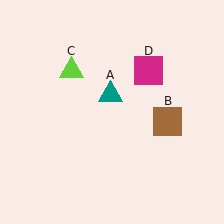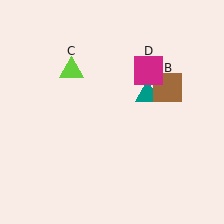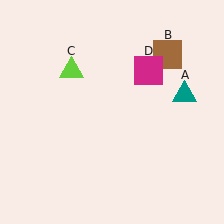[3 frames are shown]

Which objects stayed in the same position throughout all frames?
Lime triangle (object C) and magenta square (object D) remained stationary.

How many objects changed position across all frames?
2 objects changed position: teal triangle (object A), brown square (object B).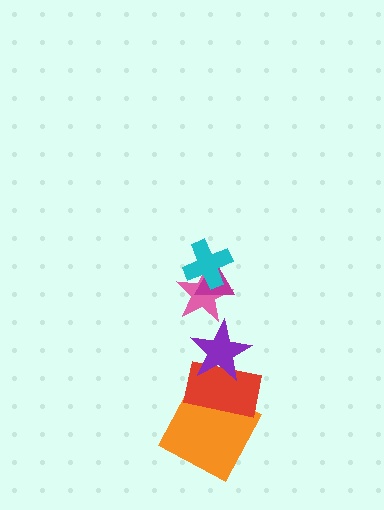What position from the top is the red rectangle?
The red rectangle is 5th from the top.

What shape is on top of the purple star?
The pink star is on top of the purple star.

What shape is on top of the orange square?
The red rectangle is on top of the orange square.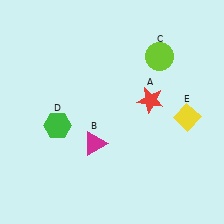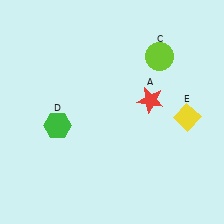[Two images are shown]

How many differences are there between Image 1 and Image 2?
There is 1 difference between the two images.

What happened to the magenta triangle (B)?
The magenta triangle (B) was removed in Image 2. It was in the bottom-left area of Image 1.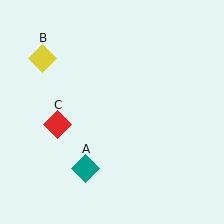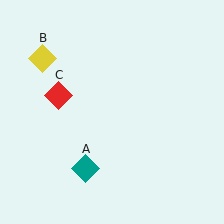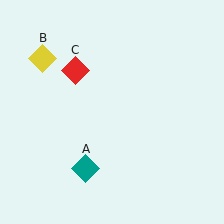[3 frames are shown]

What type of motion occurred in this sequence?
The red diamond (object C) rotated clockwise around the center of the scene.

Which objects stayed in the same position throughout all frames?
Teal diamond (object A) and yellow diamond (object B) remained stationary.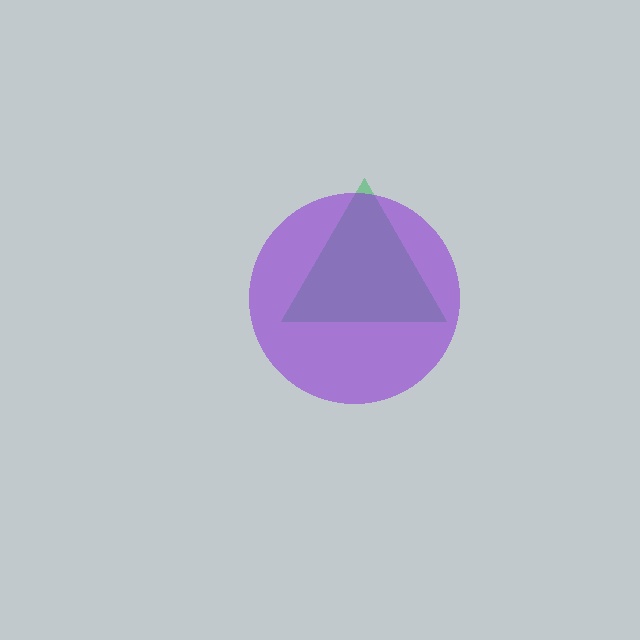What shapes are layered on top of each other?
The layered shapes are: a green triangle, a purple circle.